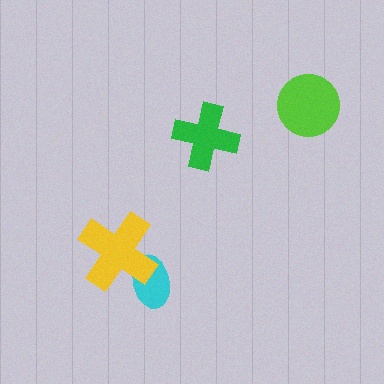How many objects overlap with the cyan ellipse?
1 object overlaps with the cyan ellipse.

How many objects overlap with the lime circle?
0 objects overlap with the lime circle.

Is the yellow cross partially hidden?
No, no other shape covers it.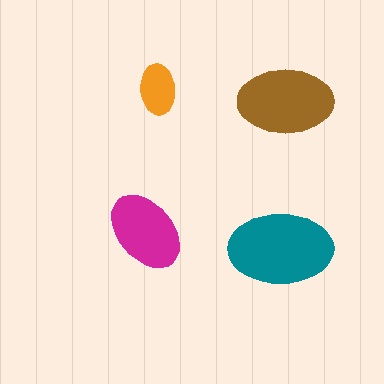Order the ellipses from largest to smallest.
the teal one, the brown one, the magenta one, the orange one.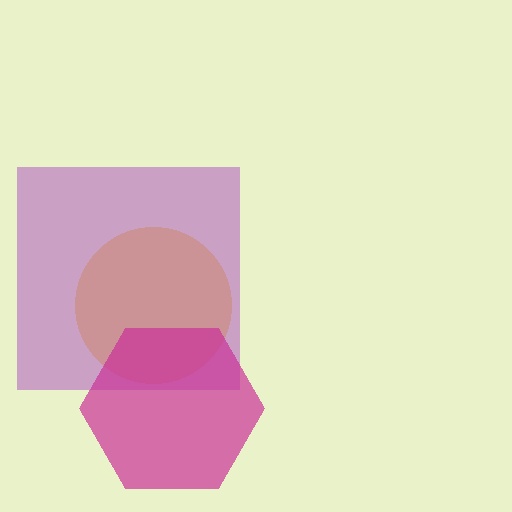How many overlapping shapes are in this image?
There are 3 overlapping shapes in the image.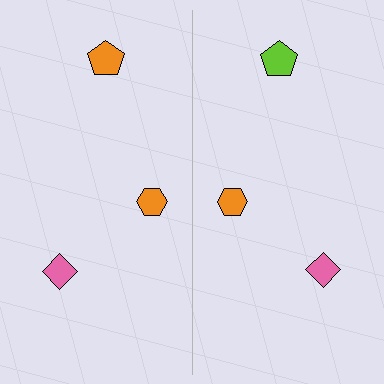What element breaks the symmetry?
The lime pentagon on the right side breaks the symmetry — its mirror counterpart is orange.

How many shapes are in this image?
There are 6 shapes in this image.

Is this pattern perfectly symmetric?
No, the pattern is not perfectly symmetric. The lime pentagon on the right side breaks the symmetry — its mirror counterpart is orange.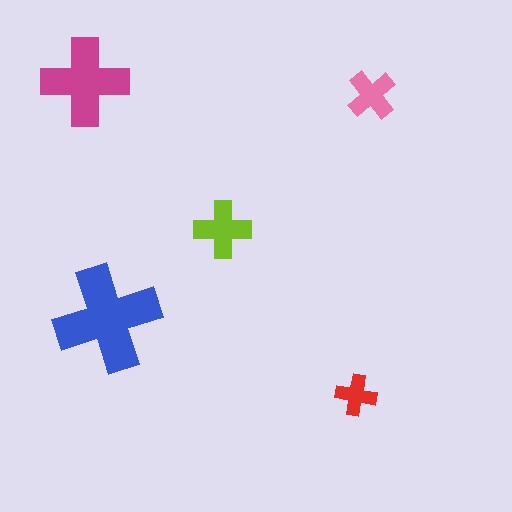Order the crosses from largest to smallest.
the blue one, the magenta one, the lime one, the pink one, the red one.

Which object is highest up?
The magenta cross is topmost.